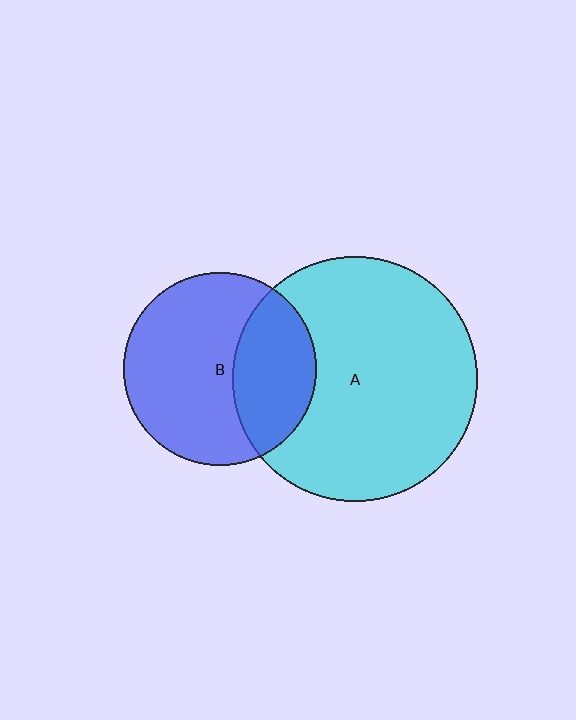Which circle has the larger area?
Circle A (cyan).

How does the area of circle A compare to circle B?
Approximately 1.6 times.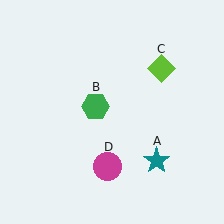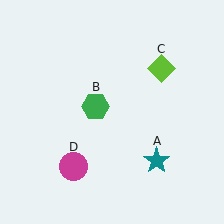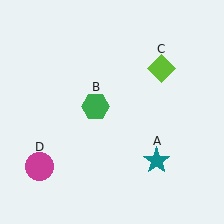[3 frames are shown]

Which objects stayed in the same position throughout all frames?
Teal star (object A) and green hexagon (object B) and lime diamond (object C) remained stationary.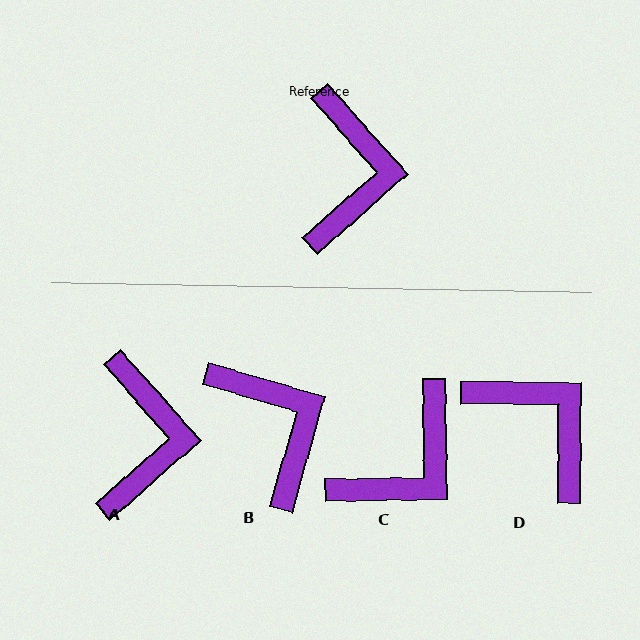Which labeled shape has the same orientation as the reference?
A.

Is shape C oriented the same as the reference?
No, it is off by about 41 degrees.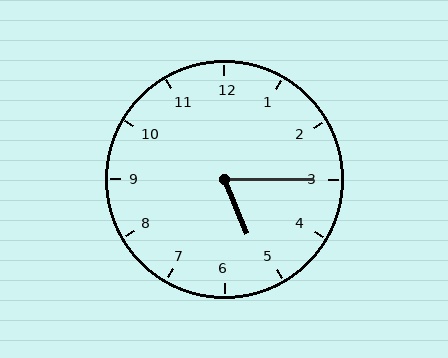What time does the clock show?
5:15.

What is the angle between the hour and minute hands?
Approximately 68 degrees.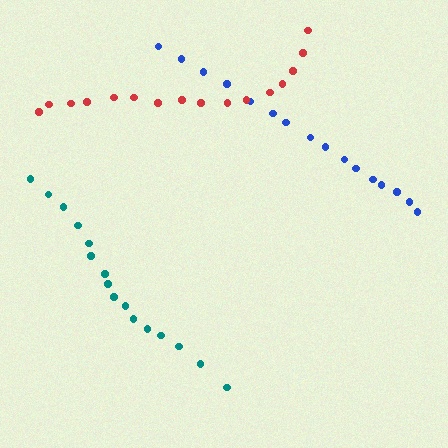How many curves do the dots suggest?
There are 3 distinct paths.